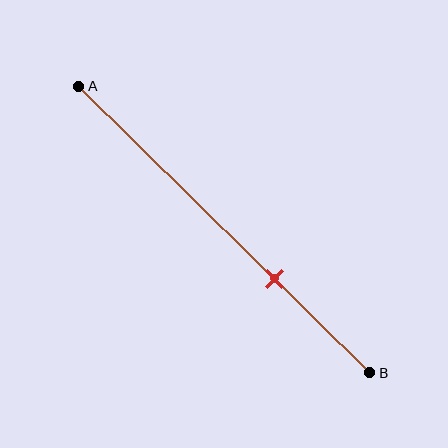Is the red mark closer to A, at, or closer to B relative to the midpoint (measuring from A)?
The red mark is closer to point B than the midpoint of segment AB.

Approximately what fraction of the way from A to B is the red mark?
The red mark is approximately 65% of the way from A to B.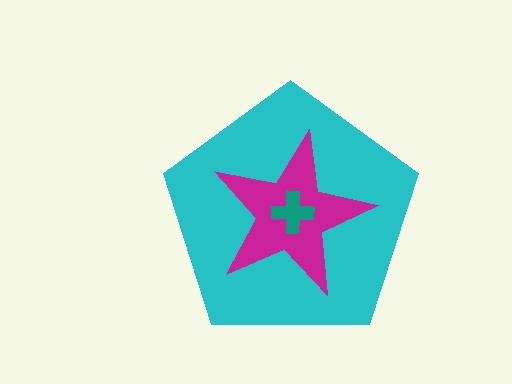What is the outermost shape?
The cyan pentagon.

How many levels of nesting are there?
3.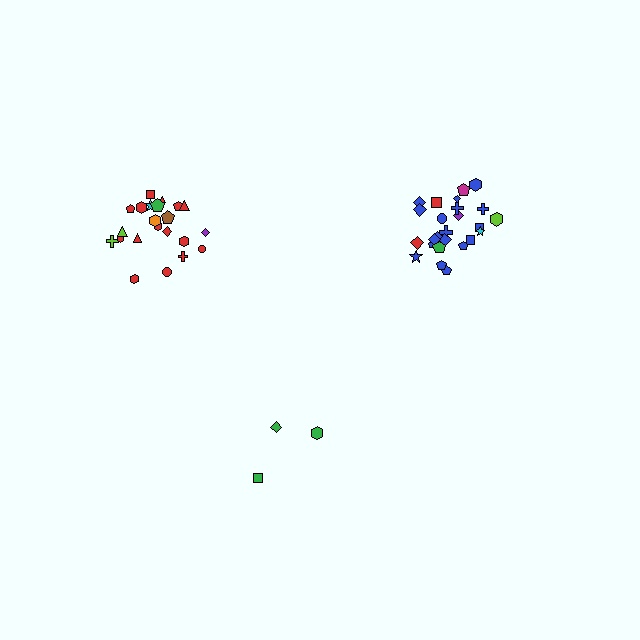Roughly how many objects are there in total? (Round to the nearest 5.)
Roughly 50 objects in total.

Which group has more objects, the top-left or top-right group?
The top-right group.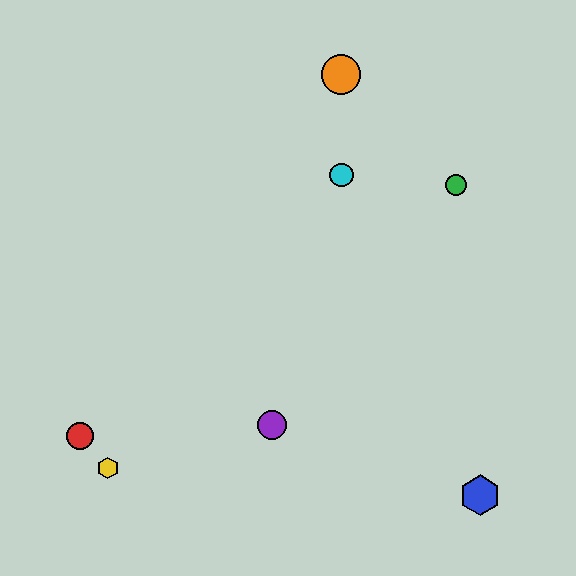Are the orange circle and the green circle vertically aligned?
No, the orange circle is at x≈341 and the green circle is at x≈456.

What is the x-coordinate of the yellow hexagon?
The yellow hexagon is at x≈108.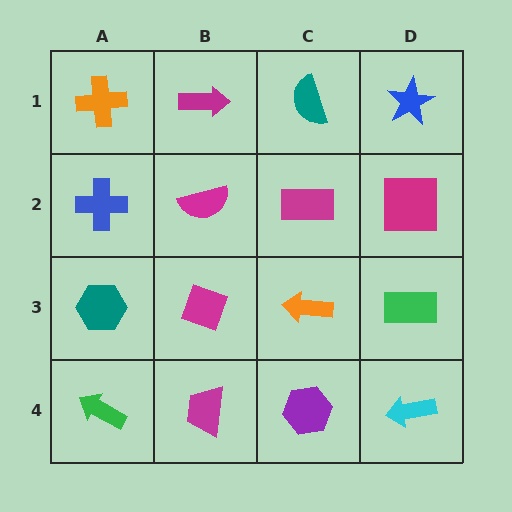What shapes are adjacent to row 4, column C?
An orange arrow (row 3, column C), a magenta trapezoid (row 4, column B), a cyan arrow (row 4, column D).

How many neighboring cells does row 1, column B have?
3.